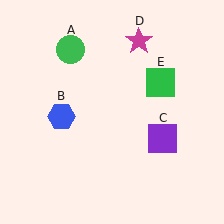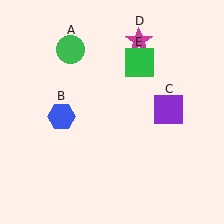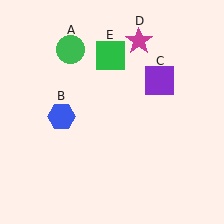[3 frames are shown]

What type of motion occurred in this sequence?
The purple square (object C), green square (object E) rotated counterclockwise around the center of the scene.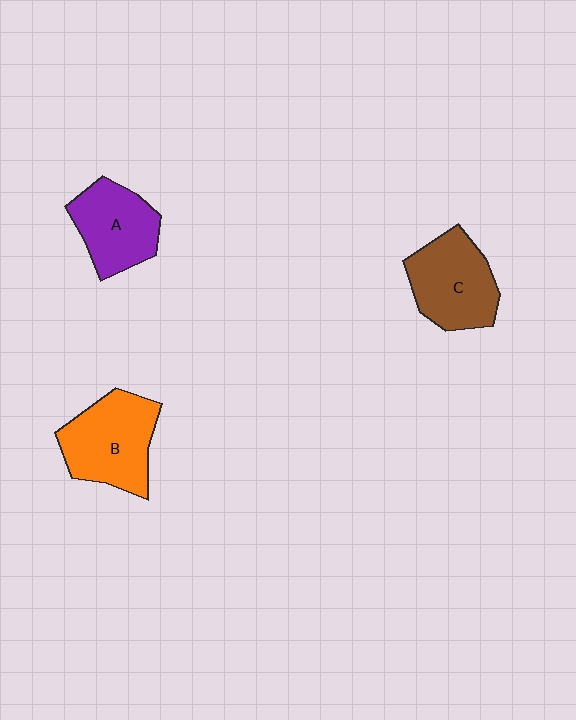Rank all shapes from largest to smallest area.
From largest to smallest: B (orange), C (brown), A (purple).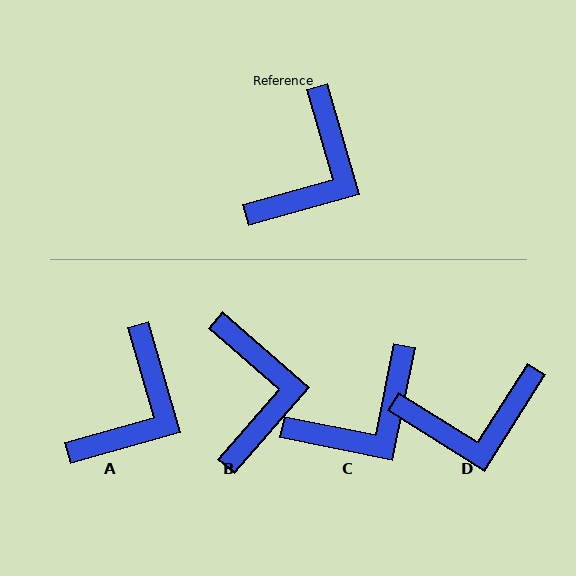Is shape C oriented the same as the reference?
No, it is off by about 27 degrees.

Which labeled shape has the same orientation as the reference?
A.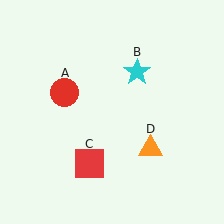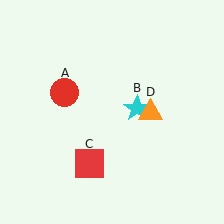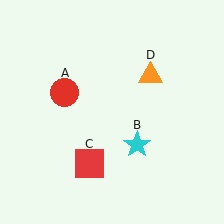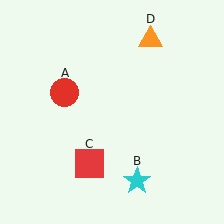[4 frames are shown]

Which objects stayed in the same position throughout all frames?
Red circle (object A) and red square (object C) remained stationary.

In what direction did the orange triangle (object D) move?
The orange triangle (object D) moved up.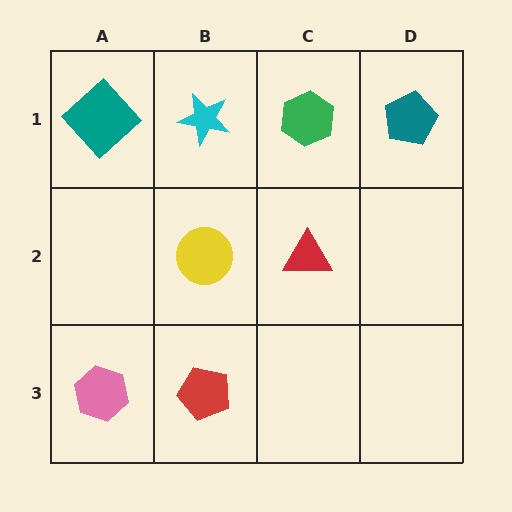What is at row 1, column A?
A teal diamond.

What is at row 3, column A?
A pink hexagon.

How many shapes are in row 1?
4 shapes.